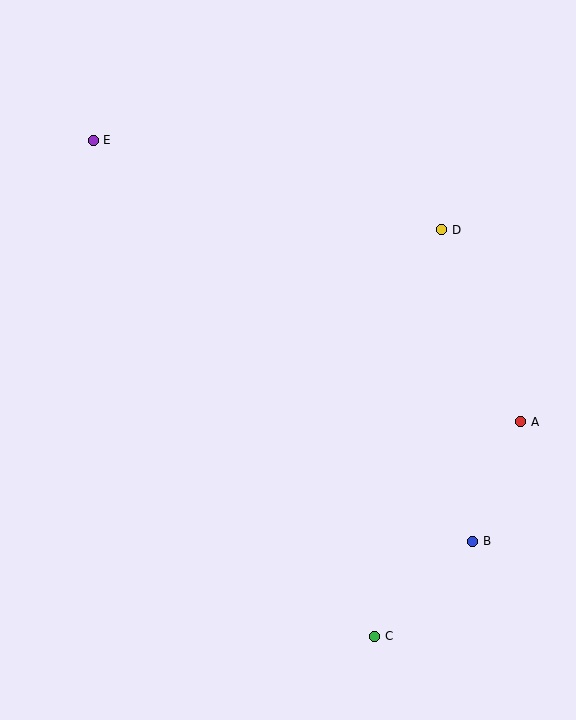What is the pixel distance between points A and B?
The distance between A and B is 129 pixels.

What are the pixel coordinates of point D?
Point D is at (442, 230).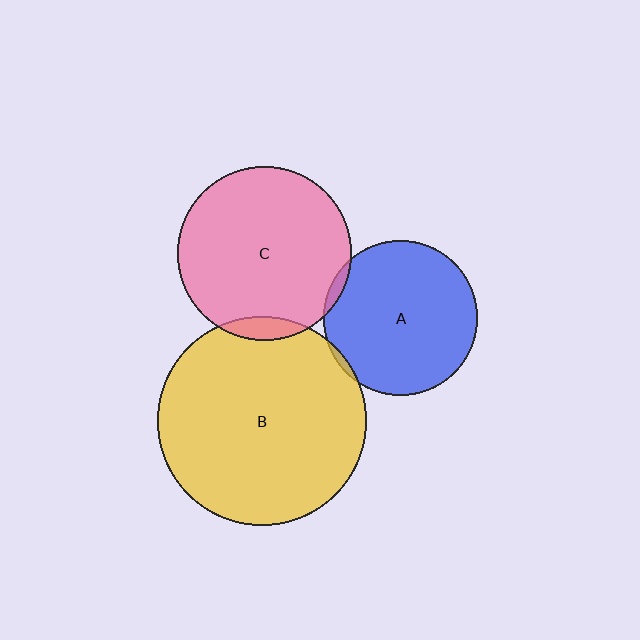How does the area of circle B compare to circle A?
Approximately 1.8 times.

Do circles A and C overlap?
Yes.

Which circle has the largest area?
Circle B (yellow).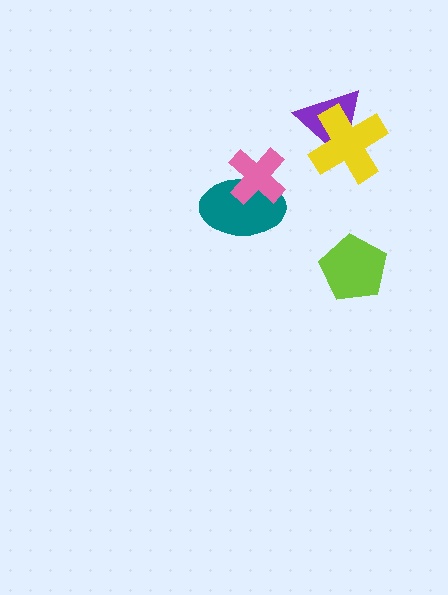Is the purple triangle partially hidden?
Yes, it is partially covered by another shape.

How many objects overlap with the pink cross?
1 object overlaps with the pink cross.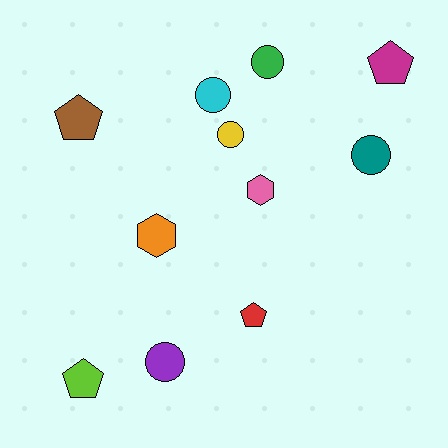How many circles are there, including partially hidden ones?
There are 5 circles.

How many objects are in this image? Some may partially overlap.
There are 11 objects.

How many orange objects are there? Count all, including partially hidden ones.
There is 1 orange object.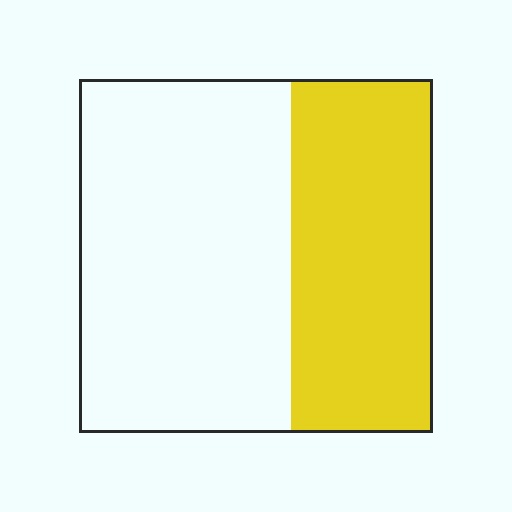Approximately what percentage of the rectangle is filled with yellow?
Approximately 40%.